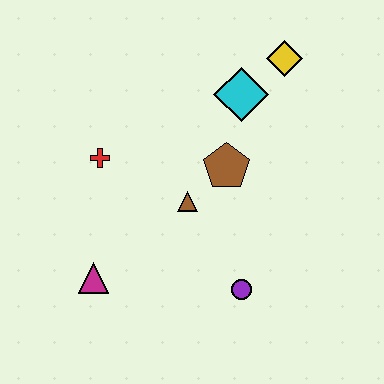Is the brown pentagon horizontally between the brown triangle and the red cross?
No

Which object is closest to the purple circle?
The brown triangle is closest to the purple circle.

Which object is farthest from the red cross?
The yellow diamond is farthest from the red cross.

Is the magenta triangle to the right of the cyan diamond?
No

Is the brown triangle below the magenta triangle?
No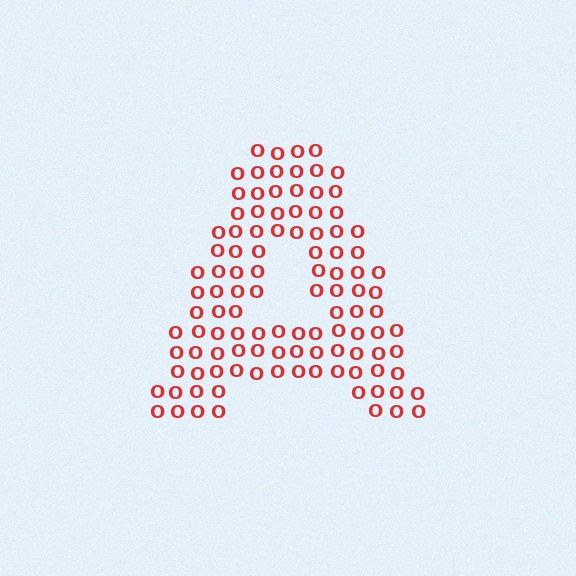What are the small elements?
The small elements are letter O's.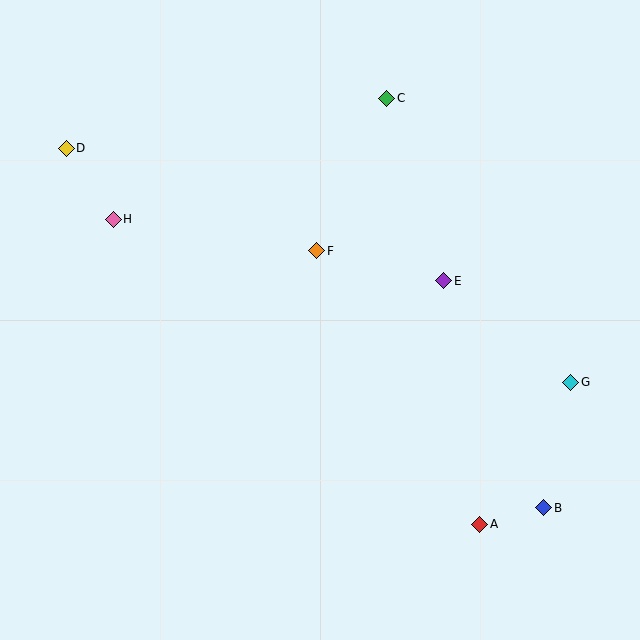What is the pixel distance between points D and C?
The distance between D and C is 325 pixels.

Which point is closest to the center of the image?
Point F at (317, 251) is closest to the center.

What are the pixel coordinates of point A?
Point A is at (480, 524).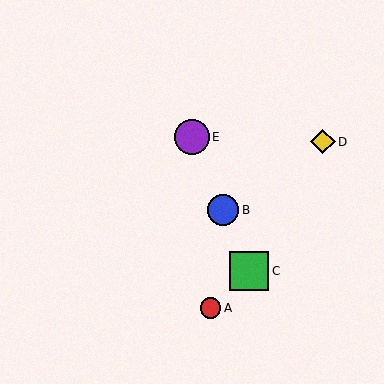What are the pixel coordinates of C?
Object C is at (249, 271).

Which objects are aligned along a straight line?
Objects B, C, E are aligned along a straight line.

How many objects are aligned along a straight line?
3 objects (B, C, E) are aligned along a straight line.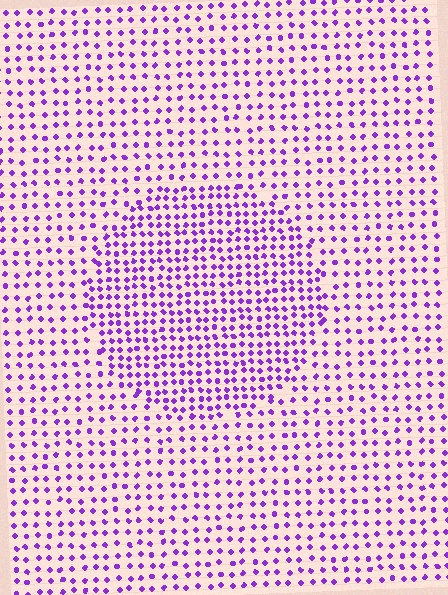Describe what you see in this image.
The image contains small purple elements arranged at two different densities. A circle-shaped region is visible where the elements are more densely packed than the surrounding area.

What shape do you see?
I see a circle.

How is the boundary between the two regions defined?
The boundary is defined by a change in element density (approximately 1.7x ratio). All elements are the same color, size, and shape.